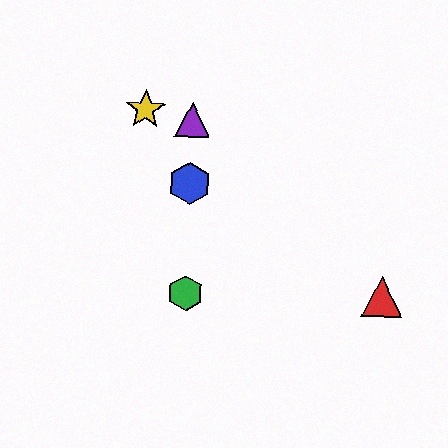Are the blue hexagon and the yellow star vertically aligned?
No, the blue hexagon is at x≈190 and the yellow star is at x≈146.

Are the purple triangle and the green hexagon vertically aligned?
Yes, both are at x≈192.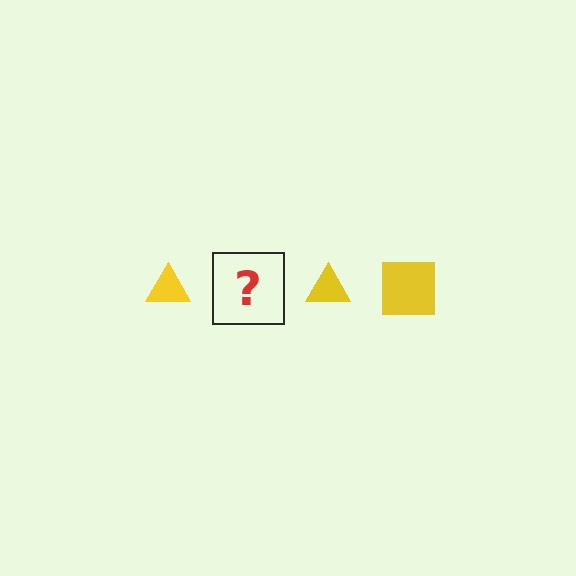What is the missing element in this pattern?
The missing element is a yellow square.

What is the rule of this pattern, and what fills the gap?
The rule is that the pattern cycles through triangle, square shapes in yellow. The gap should be filled with a yellow square.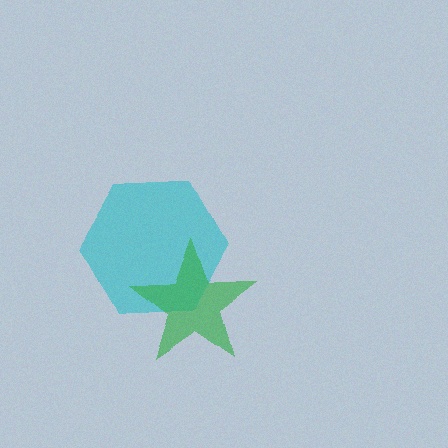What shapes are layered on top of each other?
The layered shapes are: a cyan hexagon, a green star.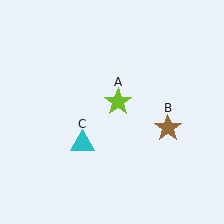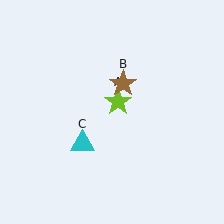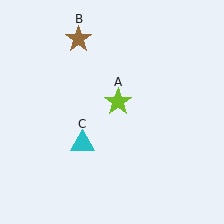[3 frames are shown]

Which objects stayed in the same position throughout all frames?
Lime star (object A) and cyan triangle (object C) remained stationary.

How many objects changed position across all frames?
1 object changed position: brown star (object B).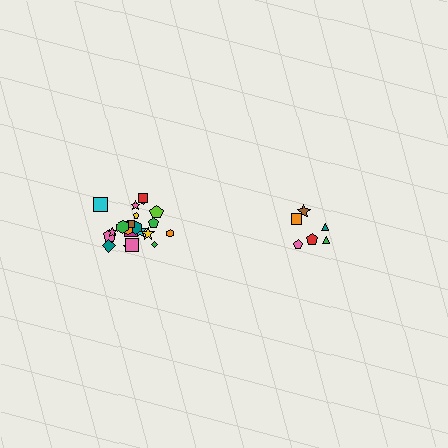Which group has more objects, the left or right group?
The left group.